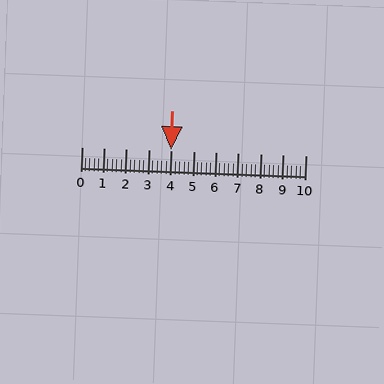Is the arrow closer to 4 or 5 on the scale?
The arrow is closer to 4.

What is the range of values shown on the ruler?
The ruler shows values from 0 to 10.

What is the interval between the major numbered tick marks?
The major tick marks are spaced 1 units apart.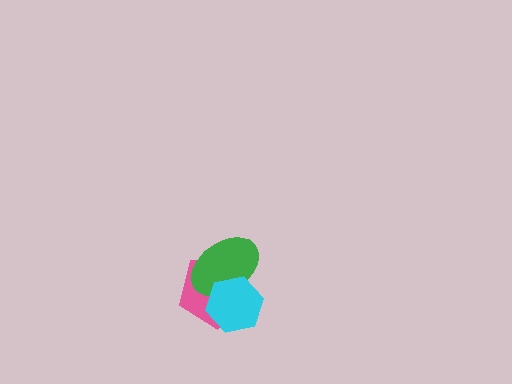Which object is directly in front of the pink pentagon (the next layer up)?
The green ellipse is directly in front of the pink pentagon.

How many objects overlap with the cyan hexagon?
2 objects overlap with the cyan hexagon.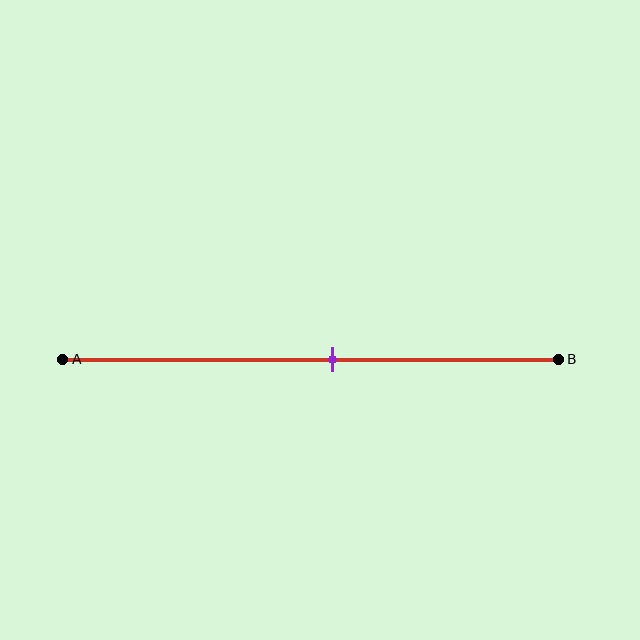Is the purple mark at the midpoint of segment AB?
No, the mark is at about 55% from A, not at the 50% midpoint.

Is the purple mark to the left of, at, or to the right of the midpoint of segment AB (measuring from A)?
The purple mark is to the right of the midpoint of segment AB.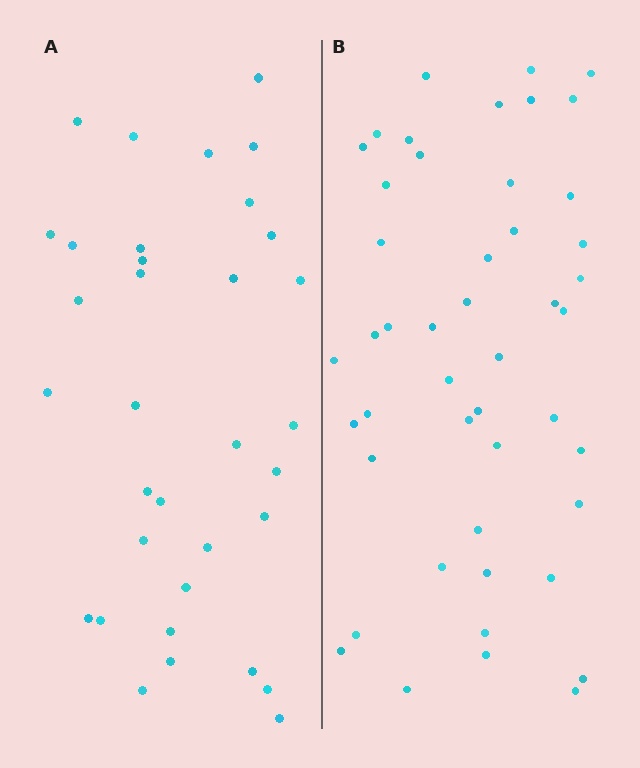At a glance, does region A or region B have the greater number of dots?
Region B (the right region) has more dots.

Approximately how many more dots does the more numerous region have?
Region B has approximately 15 more dots than region A.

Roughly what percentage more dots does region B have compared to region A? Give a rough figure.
About 40% more.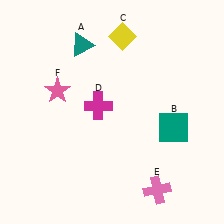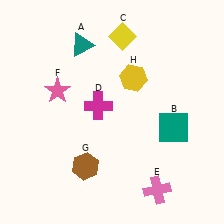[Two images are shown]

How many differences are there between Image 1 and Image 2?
There are 2 differences between the two images.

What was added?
A brown hexagon (G), a yellow hexagon (H) were added in Image 2.